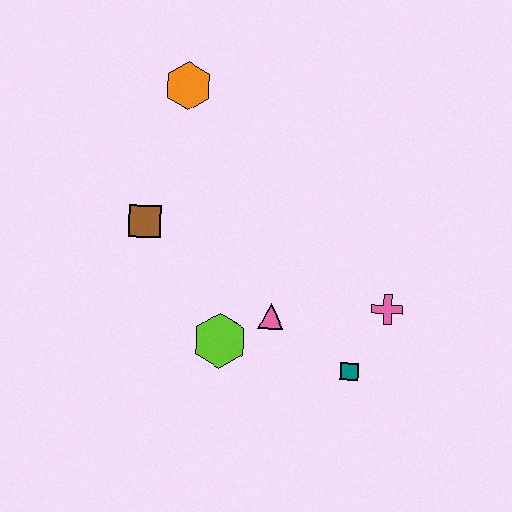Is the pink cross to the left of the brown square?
No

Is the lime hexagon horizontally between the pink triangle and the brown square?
Yes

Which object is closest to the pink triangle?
The lime hexagon is closest to the pink triangle.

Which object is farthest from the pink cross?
The orange hexagon is farthest from the pink cross.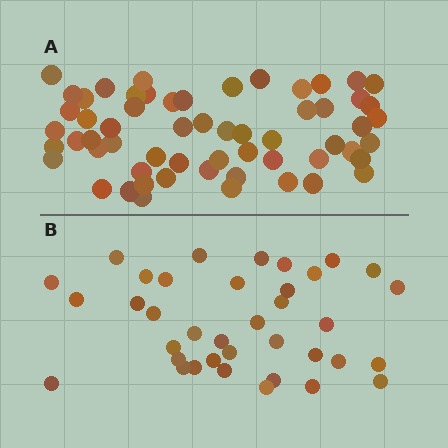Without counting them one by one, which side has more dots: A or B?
Region A (the top region) has more dots.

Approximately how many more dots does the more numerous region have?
Region A has approximately 20 more dots than region B.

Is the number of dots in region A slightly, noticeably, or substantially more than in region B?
Region A has substantially more. The ratio is roughly 1.6 to 1.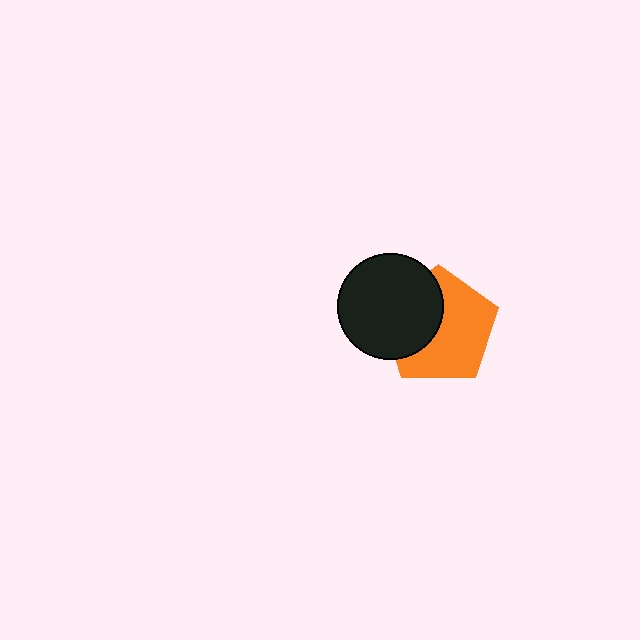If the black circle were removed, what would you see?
You would see the complete orange pentagon.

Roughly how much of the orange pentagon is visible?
About half of it is visible (roughly 61%).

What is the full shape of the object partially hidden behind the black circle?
The partially hidden object is an orange pentagon.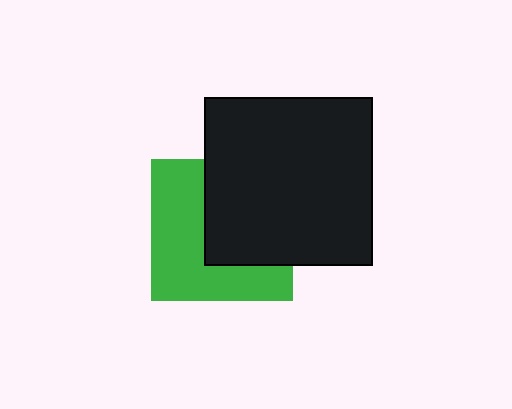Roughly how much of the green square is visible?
About half of it is visible (roughly 53%).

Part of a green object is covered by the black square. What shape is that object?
It is a square.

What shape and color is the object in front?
The object in front is a black square.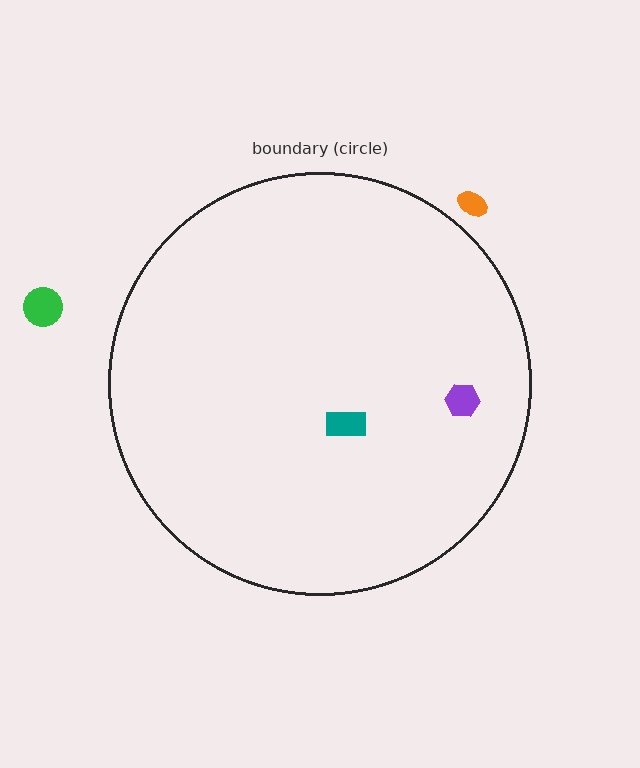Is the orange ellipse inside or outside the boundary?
Outside.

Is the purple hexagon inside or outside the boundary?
Inside.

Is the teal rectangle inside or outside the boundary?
Inside.